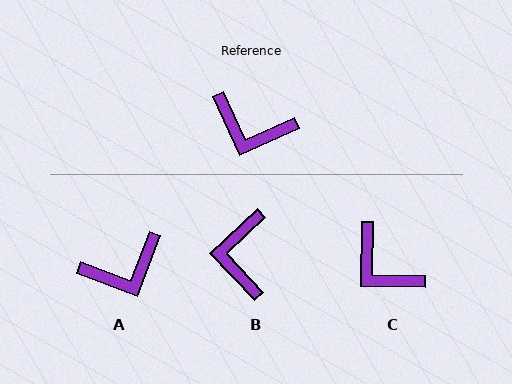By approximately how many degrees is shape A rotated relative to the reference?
Approximately 44 degrees counter-clockwise.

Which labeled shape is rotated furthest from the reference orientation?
B, about 71 degrees away.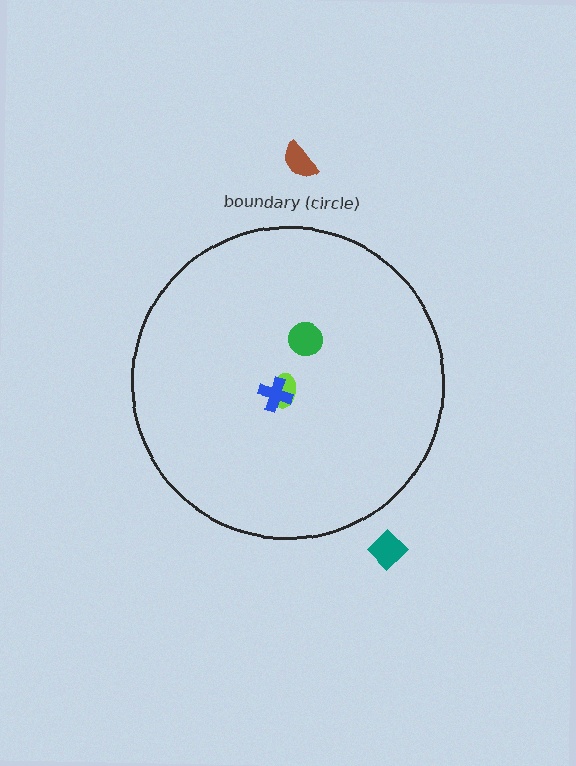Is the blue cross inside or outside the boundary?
Inside.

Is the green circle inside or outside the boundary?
Inside.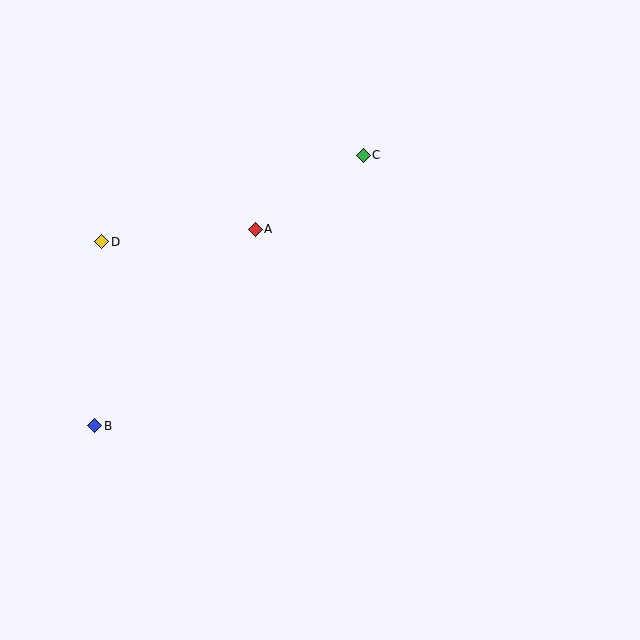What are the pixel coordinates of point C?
Point C is at (363, 155).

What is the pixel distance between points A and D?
The distance between A and D is 154 pixels.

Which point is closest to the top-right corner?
Point C is closest to the top-right corner.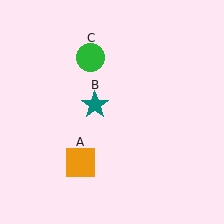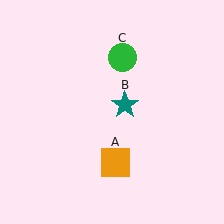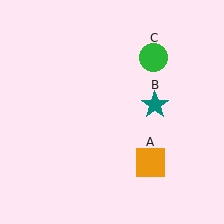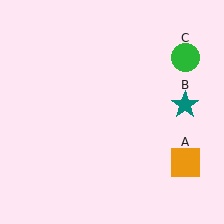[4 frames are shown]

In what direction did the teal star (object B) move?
The teal star (object B) moved right.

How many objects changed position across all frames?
3 objects changed position: orange square (object A), teal star (object B), green circle (object C).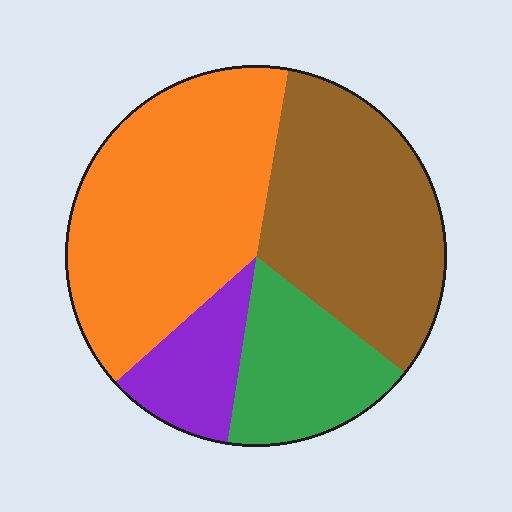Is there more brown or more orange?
Orange.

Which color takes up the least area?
Purple, at roughly 10%.